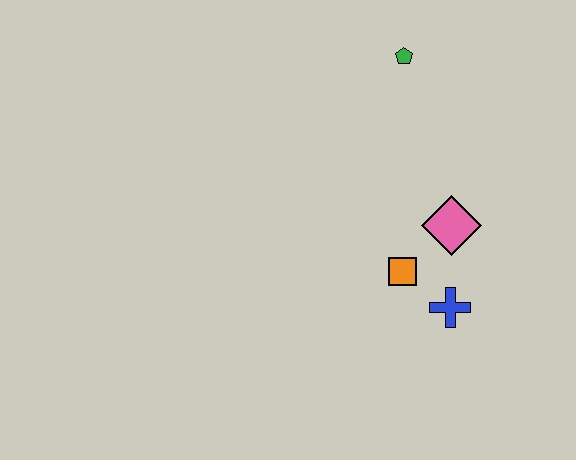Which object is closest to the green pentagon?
The pink diamond is closest to the green pentagon.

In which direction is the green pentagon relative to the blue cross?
The green pentagon is above the blue cross.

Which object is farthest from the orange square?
The green pentagon is farthest from the orange square.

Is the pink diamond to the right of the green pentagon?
Yes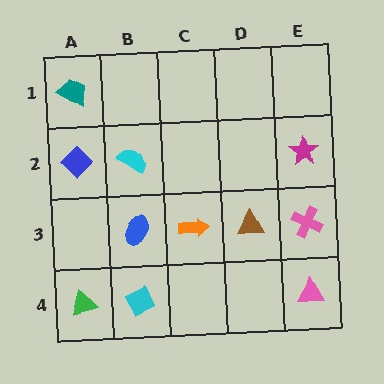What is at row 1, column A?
A teal trapezoid.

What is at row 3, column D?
A brown triangle.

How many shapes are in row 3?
4 shapes.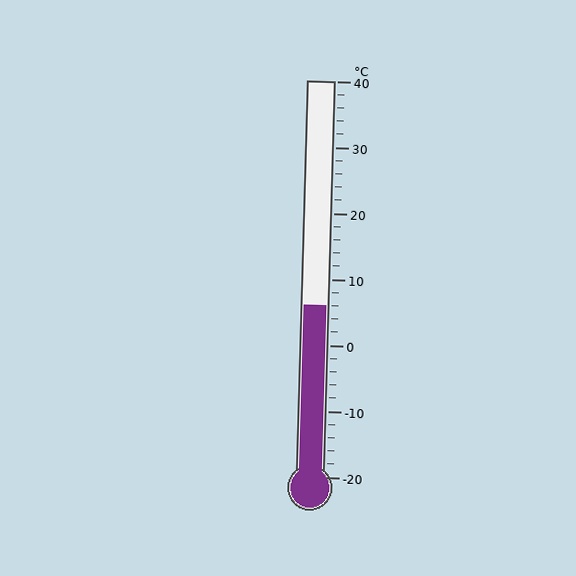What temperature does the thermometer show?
The thermometer shows approximately 6°C.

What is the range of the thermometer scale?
The thermometer scale ranges from -20°C to 40°C.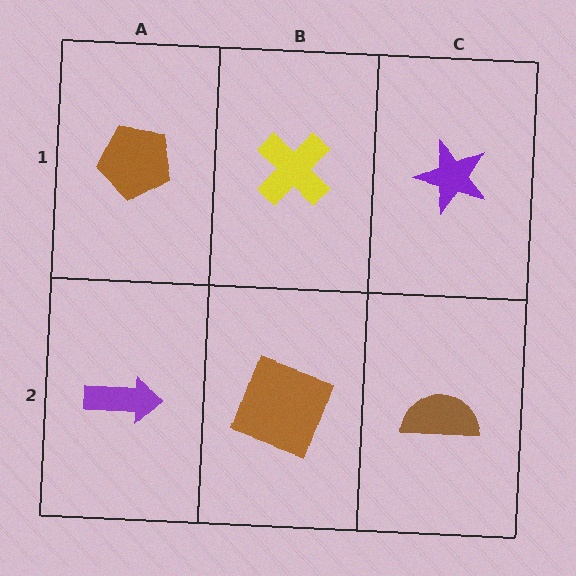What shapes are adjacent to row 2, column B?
A yellow cross (row 1, column B), a purple arrow (row 2, column A), a brown semicircle (row 2, column C).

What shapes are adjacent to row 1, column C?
A brown semicircle (row 2, column C), a yellow cross (row 1, column B).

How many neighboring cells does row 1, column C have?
2.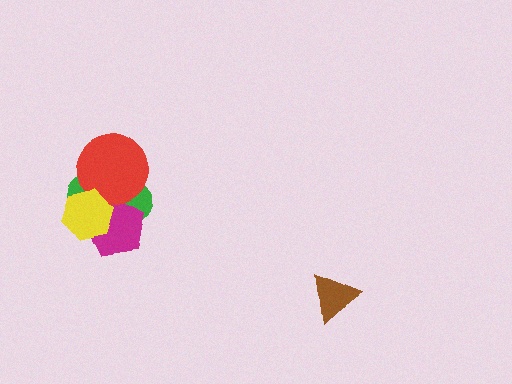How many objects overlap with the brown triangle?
0 objects overlap with the brown triangle.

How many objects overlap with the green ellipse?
3 objects overlap with the green ellipse.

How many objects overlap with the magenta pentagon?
3 objects overlap with the magenta pentagon.